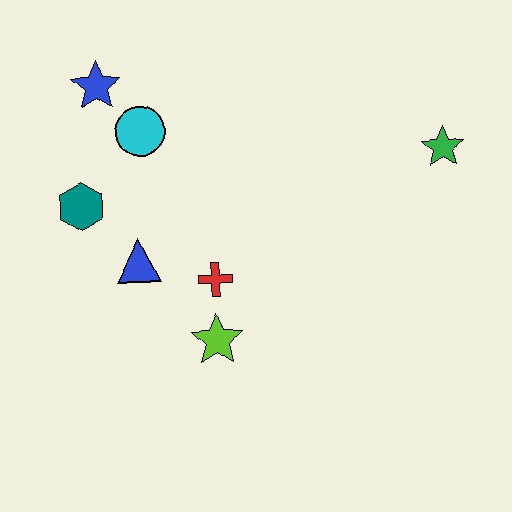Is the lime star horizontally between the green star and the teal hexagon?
Yes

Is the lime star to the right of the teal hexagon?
Yes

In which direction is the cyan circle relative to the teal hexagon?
The cyan circle is above the teal hexagon.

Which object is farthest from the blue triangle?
The green star is farthest from the blue triangle.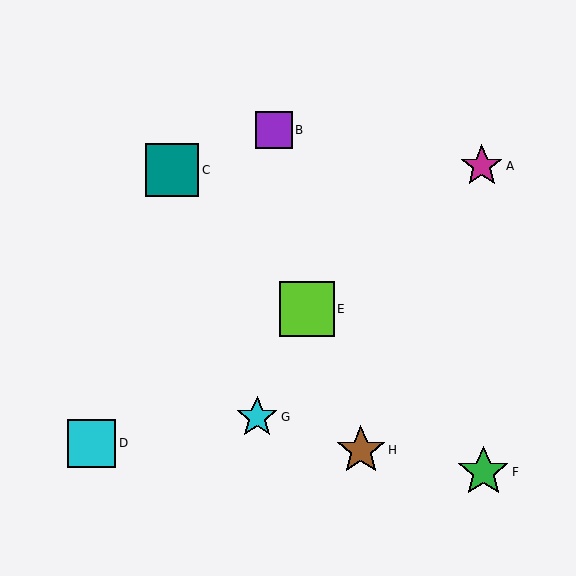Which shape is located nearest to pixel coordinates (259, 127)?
The purple square (labeled B) at (274, 130) is nearest to that location.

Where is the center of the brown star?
The center of the brown star is at (361, 450).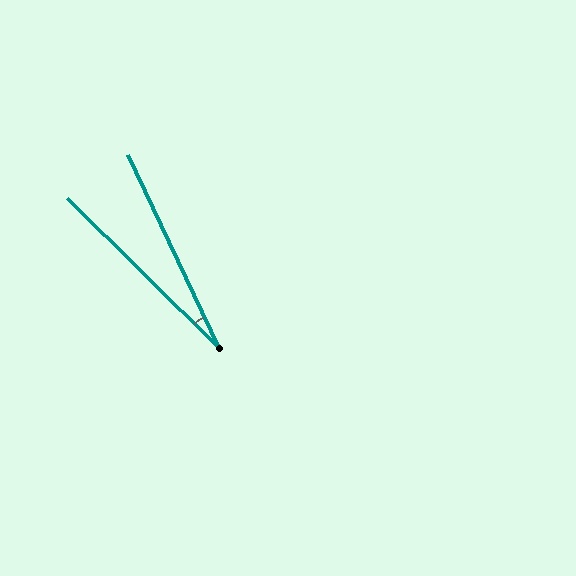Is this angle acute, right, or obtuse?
It is acute.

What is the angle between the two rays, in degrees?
Approximately 20 degrees.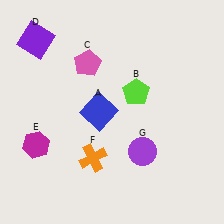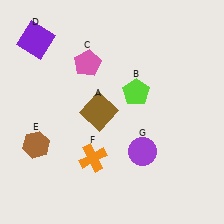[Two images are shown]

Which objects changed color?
A changed from blue to brown. E changed from magenta to brown.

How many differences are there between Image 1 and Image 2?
There are 2 differences between the two images.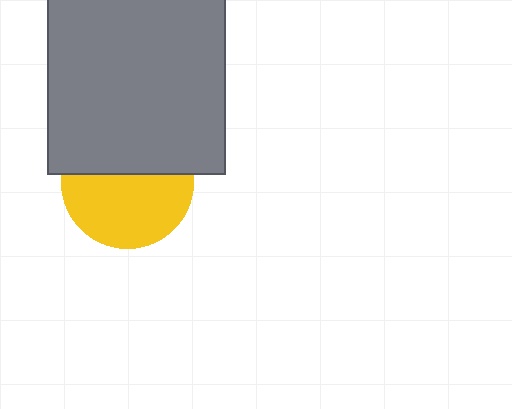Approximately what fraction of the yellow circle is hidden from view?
Roughly 43% of the yellow circle is hidden behind the gray square.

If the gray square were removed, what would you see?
You would see the complete yellow circle.